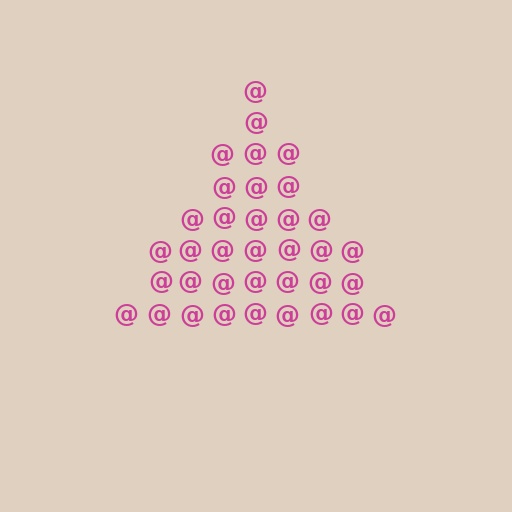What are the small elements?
The small elements are at signs.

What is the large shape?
The large shape is a triangle.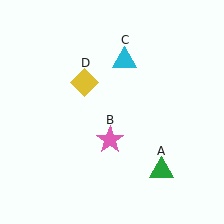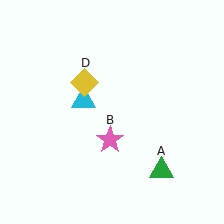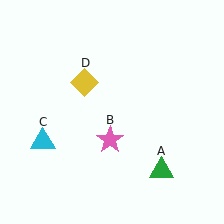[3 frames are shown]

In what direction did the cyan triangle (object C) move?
The cyan triangle (object C) moved down and to the left.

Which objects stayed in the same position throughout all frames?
Green triangle (object A) and pink star (object B) and yellow diamond (object D) remained stationary.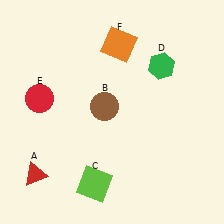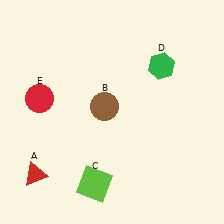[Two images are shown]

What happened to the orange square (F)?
The orange square (F) was removed in Image 2. It was in the top-right area of Image 1.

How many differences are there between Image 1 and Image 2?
There is 1 difference between the two images.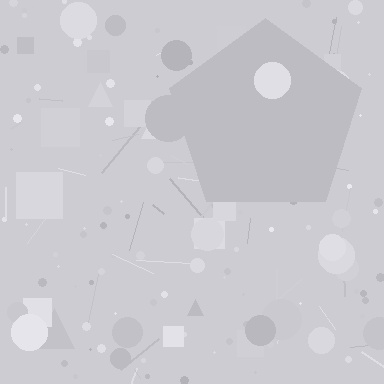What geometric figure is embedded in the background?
A pentagon is embedded in the background.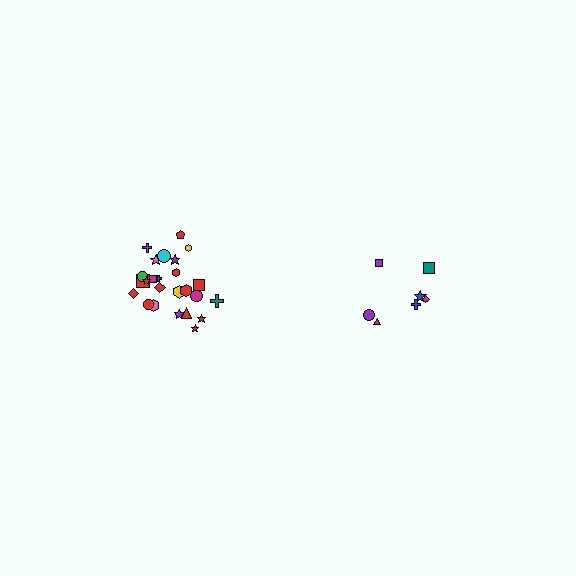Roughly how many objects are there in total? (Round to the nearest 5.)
Roughly 30 objects in total.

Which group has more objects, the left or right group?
The left group.